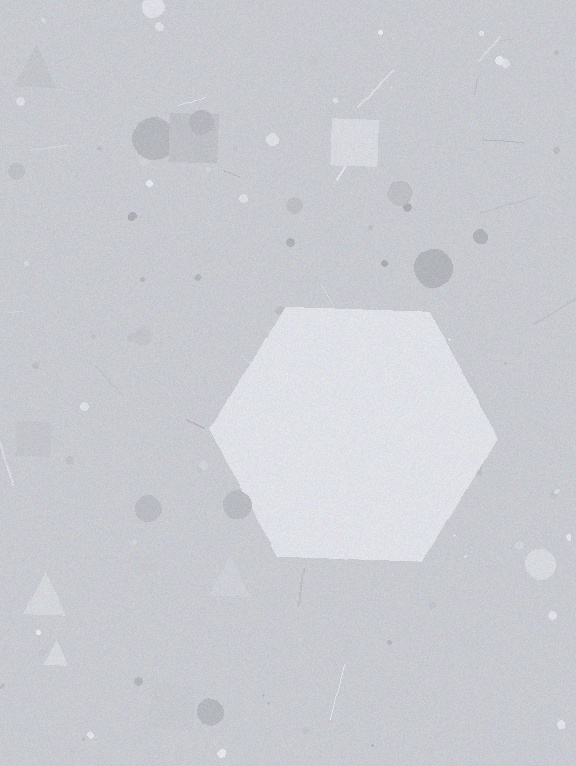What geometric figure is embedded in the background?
A hexagon is embedded in the background.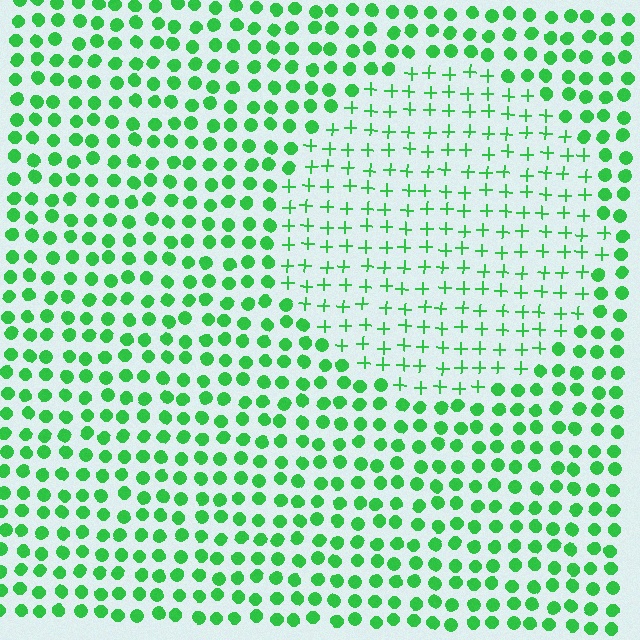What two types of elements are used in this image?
The image uses plus signs inside the circle region and circles outside it.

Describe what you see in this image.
The image is filled with small green elements arranged in a uniform grid. A circle-shaped region contains plus signs, while the surrounding area contains circles. The boundary is defined purely by the change in element shape.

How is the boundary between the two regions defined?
The boundary is defined by a change in element shape: plus signs inside vs. circles outside. All elements share the same color and spacing.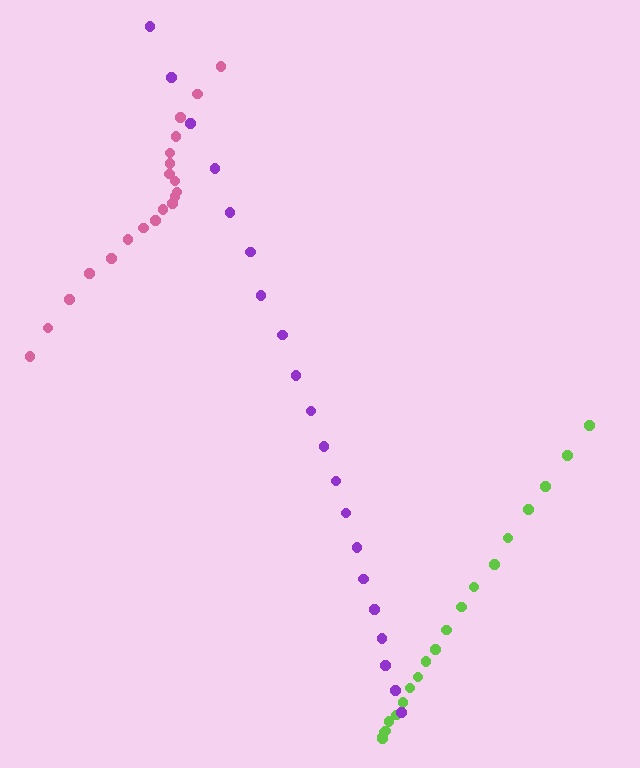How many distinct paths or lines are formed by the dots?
There are 3 distinct paths.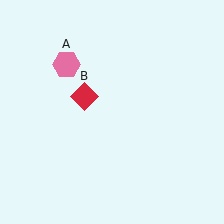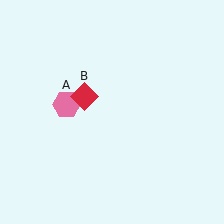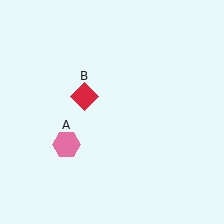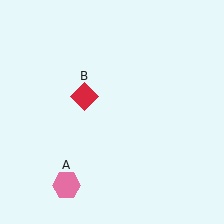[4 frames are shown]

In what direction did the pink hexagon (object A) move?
The pink hexagon (object A) moved down.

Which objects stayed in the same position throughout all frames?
Red diamond (object B) remained stationary.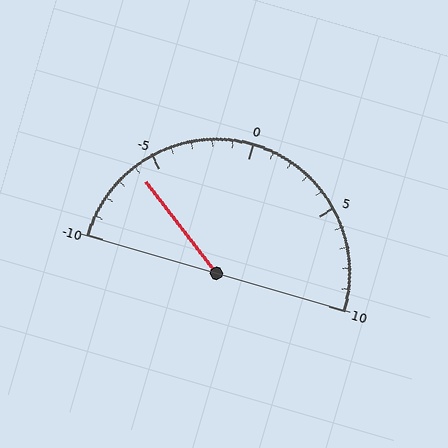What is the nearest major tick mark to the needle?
The nearest major tick mark is -5.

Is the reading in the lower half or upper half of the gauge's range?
The reading is in the lower half of the range (-10 to 10).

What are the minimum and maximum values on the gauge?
The gauge ranges from -10 to 10.